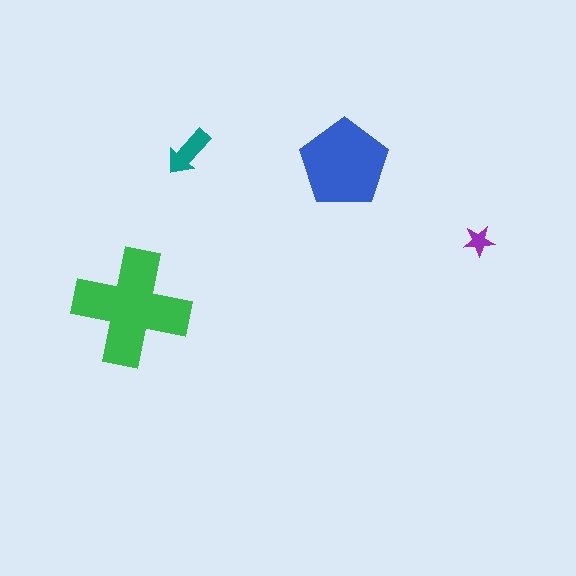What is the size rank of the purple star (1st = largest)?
4th.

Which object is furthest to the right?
The purple star is rightmost.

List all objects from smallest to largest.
The purple star, the teal arrow, the blue pentagon, the green cross.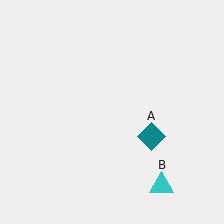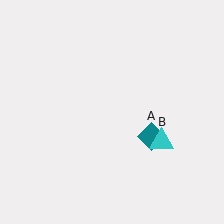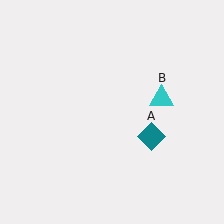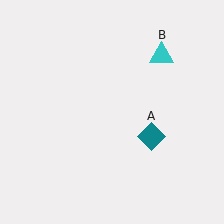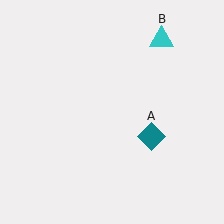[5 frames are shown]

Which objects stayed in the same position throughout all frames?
Teal diamond (object A) remained stationary.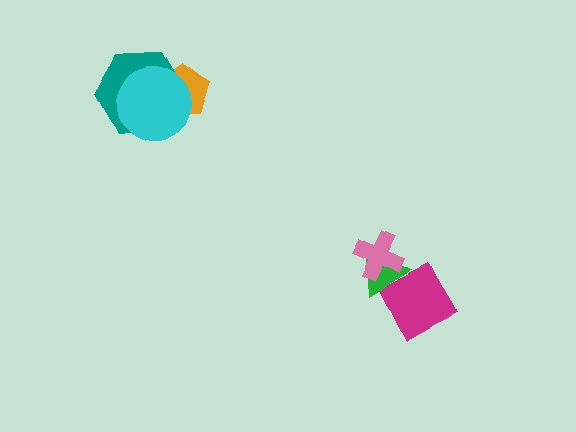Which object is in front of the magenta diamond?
The green triangle is in front of the magenta diamond.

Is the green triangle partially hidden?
Yes, it is partially covered by another shape.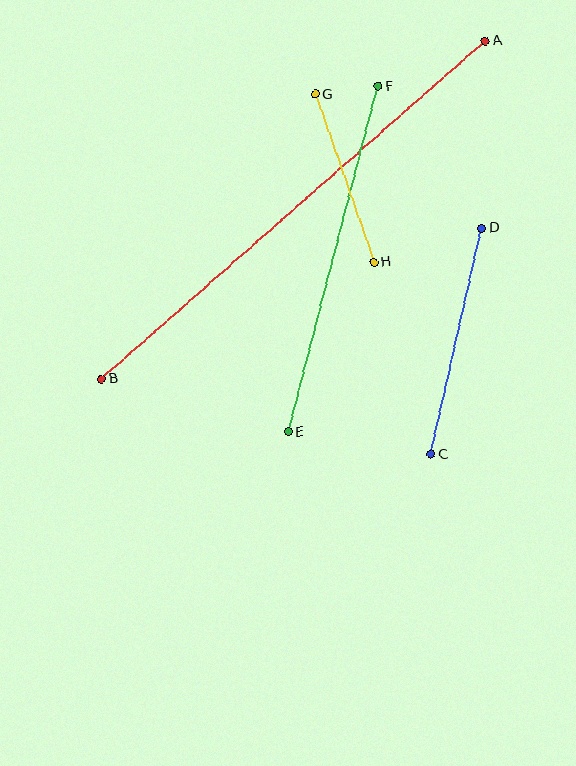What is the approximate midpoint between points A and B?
The midpoint is at approximately (293, 210) pixels.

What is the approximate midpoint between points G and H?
The midpoint is at approximately (344, 178) pixels.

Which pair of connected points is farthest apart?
Points A and B are farthest apart.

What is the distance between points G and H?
The distance is approximately 178 pixels.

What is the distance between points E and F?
The distance is approximately 357 pixels.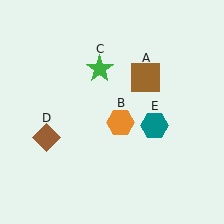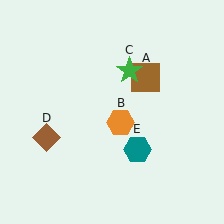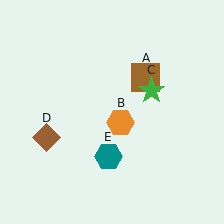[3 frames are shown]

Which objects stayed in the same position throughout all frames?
Brown square (object A) and orange hexagon (object B) and brown diamond (object D) remained stationary.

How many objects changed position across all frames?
2 objects changed position: green star (object C), teal hexagon (object E).